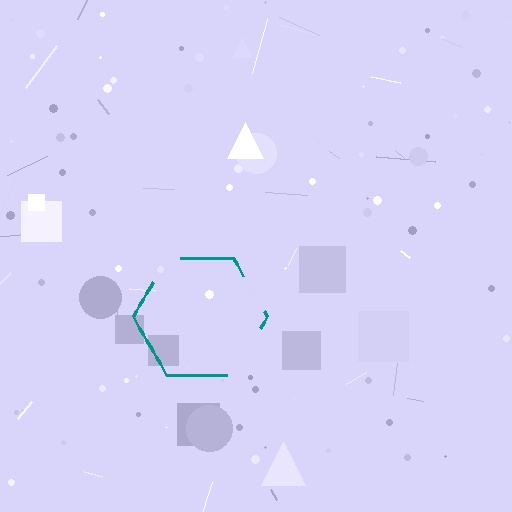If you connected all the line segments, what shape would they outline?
They would outline a hexagon.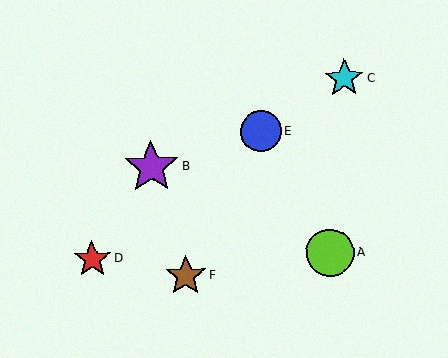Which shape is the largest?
The purple star (labeled B) is the largest.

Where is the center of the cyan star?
The center of the cyan star is at (344, 78).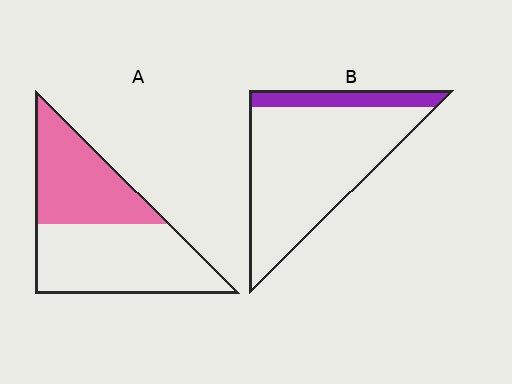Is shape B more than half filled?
No.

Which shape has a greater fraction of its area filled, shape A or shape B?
Shape A.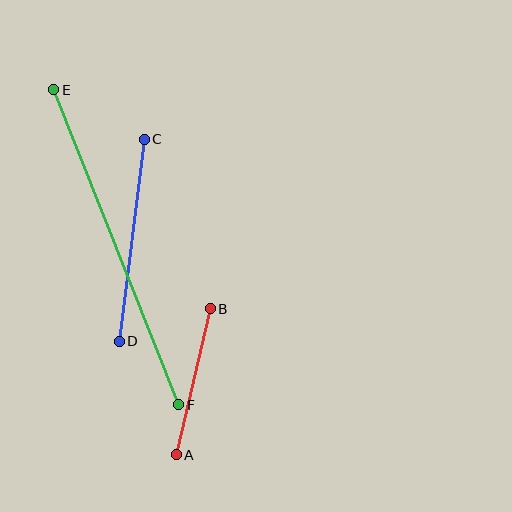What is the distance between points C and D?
The distance is approximately 203 pixels.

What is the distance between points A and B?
The distance is approximately 150 pixels.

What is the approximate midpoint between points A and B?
The midpoint is at approximately (193, 382) pixels.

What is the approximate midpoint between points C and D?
The midpoint is at approximately (132, 240) pixels.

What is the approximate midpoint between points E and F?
The midpoint is at approximately (116, 247) pixels.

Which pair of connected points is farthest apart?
Points E and F are farthest apart.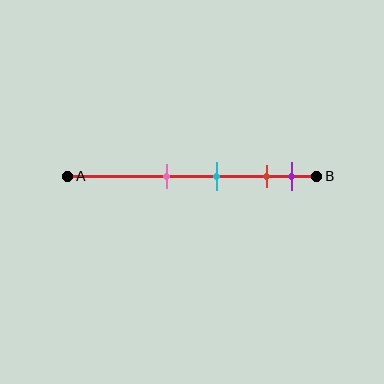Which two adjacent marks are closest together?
The red and purple marks are the closest adjacent pair.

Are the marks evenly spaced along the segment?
No, the marks are not evenly spaced.